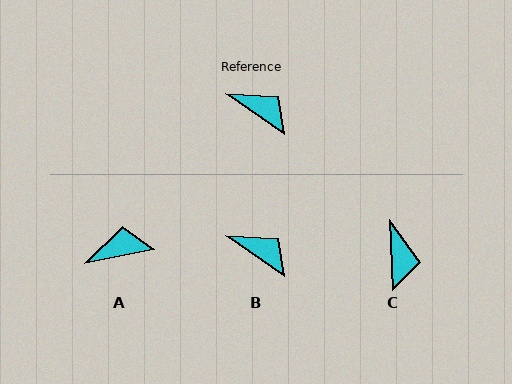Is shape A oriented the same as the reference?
No, it is off by about 47 degrees.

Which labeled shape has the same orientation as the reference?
B.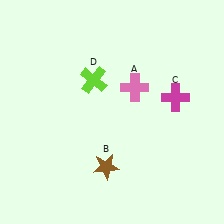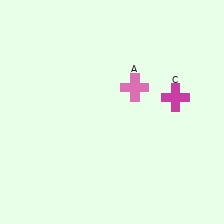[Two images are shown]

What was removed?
The lime cross (D), the brown star (B) were removed in Image 2.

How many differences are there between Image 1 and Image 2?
There are 2 differences between the two images.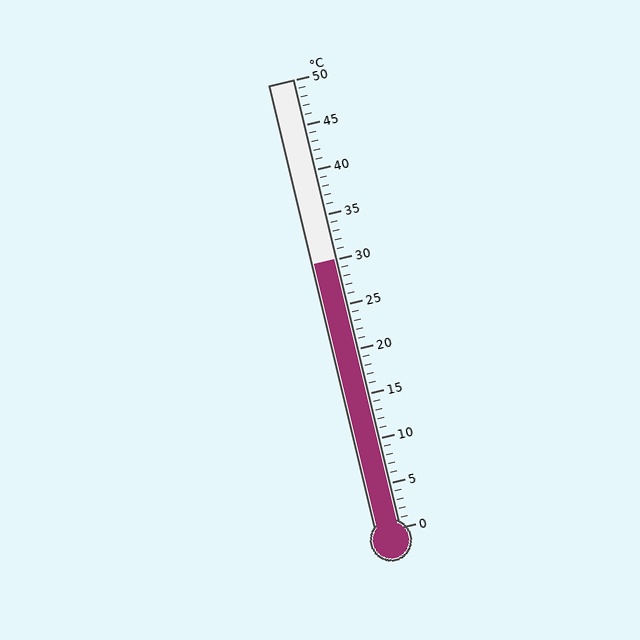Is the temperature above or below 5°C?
The temperature is above 5°C.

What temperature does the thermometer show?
The thermometer shows approximately 30°C.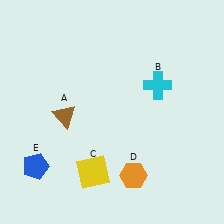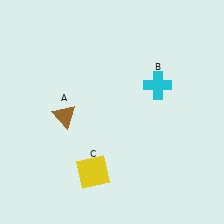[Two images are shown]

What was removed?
The blue pentagon (E), the orange hexagon (D) were removed in Image 2.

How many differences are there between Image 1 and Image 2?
There are 2 differences between the two images.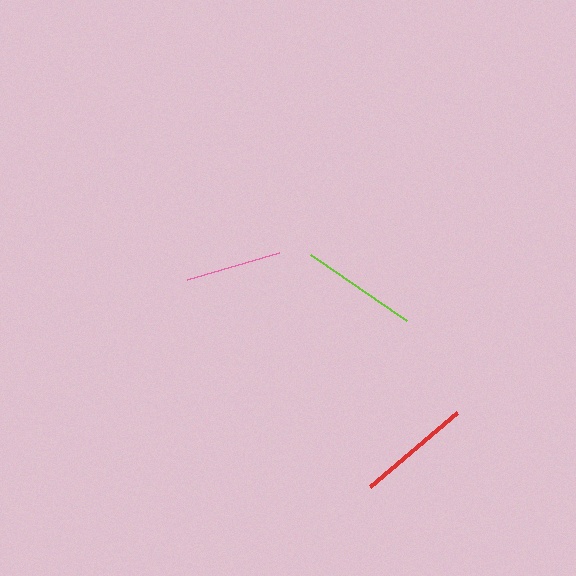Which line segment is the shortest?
The pink line is the shortest at approximately 96 pixels.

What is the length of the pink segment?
The pink segment is approximately 96 pixels long.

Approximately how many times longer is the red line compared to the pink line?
The red line is approximately 1.2 times the length of the pink line.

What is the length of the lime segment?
The lime segment is approximately 117 pixels long.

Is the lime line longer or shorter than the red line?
The lime line is longer than the red line.